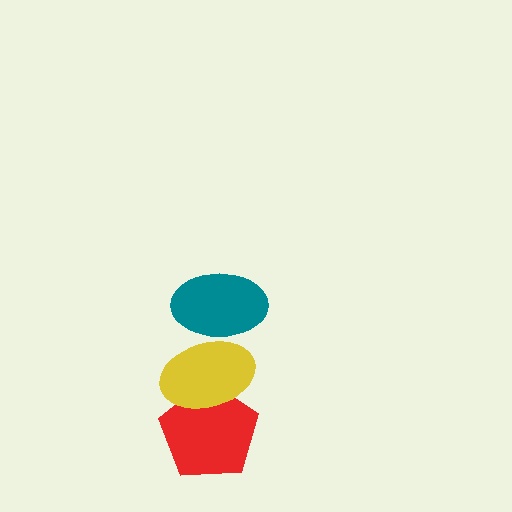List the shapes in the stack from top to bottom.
From top to bottom: the teal ellipse, the yellow ellipse, the red pentagon.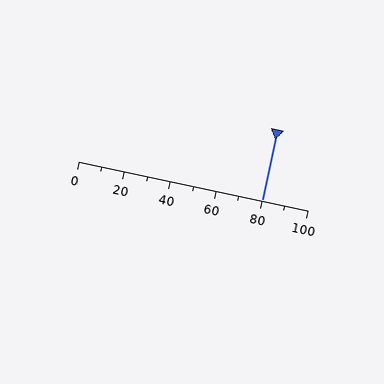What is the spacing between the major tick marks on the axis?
The major ticks are spaced 20 apart.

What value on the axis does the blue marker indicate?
The marker indicates approximately 80.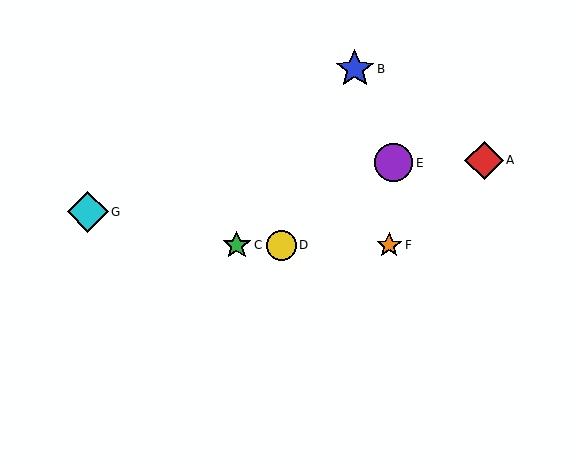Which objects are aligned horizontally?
Objects C, D, F are aligned horizontally.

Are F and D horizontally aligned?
Yes, both are at y≈245.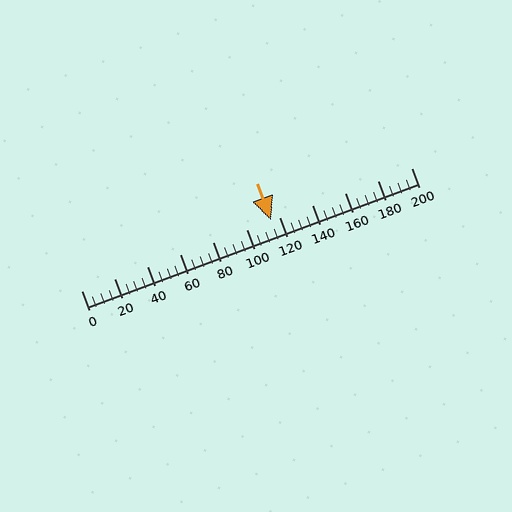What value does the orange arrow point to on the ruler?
The orange arrow points to approximately 115.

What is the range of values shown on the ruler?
The ruler shows values from 0 to 200.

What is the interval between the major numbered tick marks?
The major tick marks are spaced 20 units apart.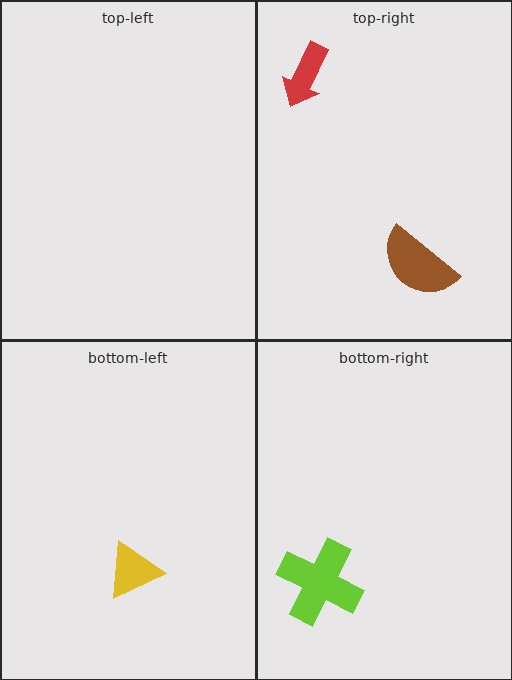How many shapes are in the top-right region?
2.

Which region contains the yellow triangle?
The bottom-left region.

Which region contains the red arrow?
The top-right region.